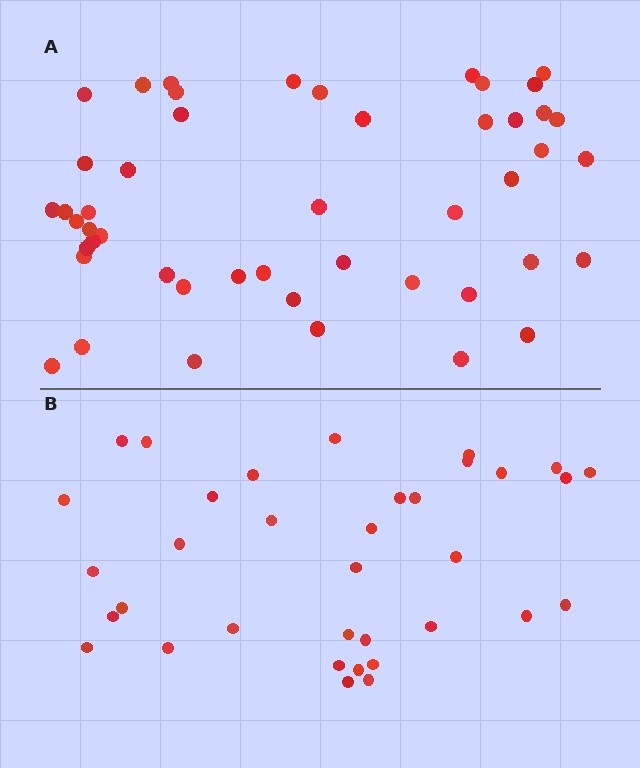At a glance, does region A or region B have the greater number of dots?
Region A (the top region) has more dots.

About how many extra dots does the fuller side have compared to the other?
Region A has approximately 15 more dots than region B.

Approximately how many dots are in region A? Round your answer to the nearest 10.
About 50 dots. (The exact count is 48, which rounds to 50.)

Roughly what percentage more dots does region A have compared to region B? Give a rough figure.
About 35% more.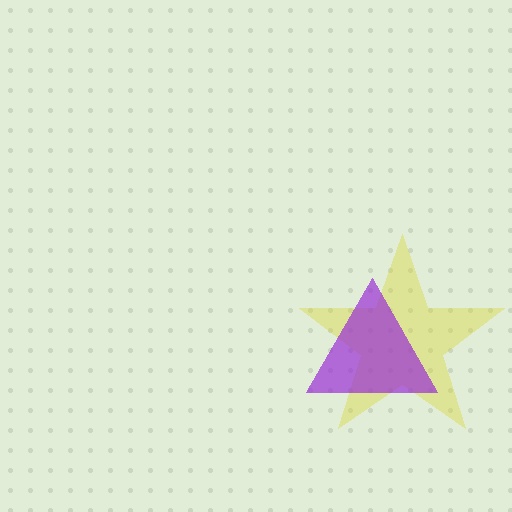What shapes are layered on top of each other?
The layered shapes are: a yellow star, a purple triangle.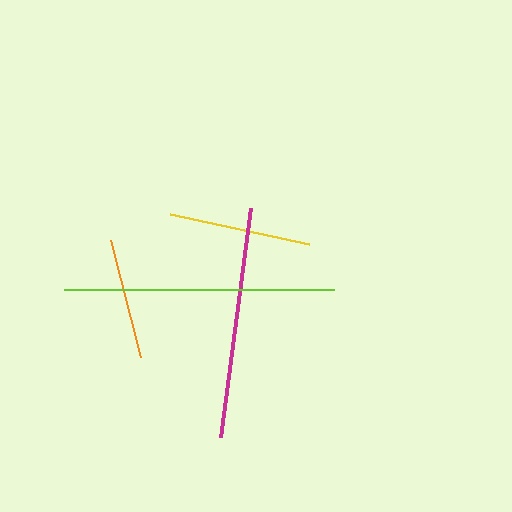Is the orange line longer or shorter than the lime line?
The lime line is longer than the orange line.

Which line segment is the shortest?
The orange line is the shortest at approximately 120 pixels.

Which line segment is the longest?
The lime line is the longest at approximately 270 pixels.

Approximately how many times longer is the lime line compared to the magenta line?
The lime line is approximately 1.2 times the length of the magenta line.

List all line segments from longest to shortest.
From longest to shortest: lime, magenta, yellow, orange.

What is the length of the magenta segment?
The magenta segment is approximately 231 pixels long.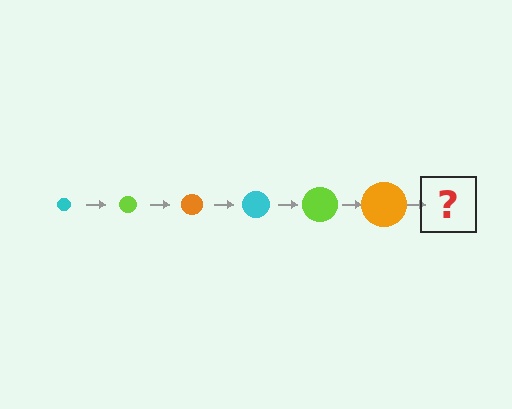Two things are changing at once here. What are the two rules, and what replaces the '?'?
The two rules are that the circle grows larger each step and the color cycles through cyan, lime, and orange. The '?' should be a cyan circle, larger than the previous one.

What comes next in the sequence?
The next element should be a cyan circle, larger than the previous one.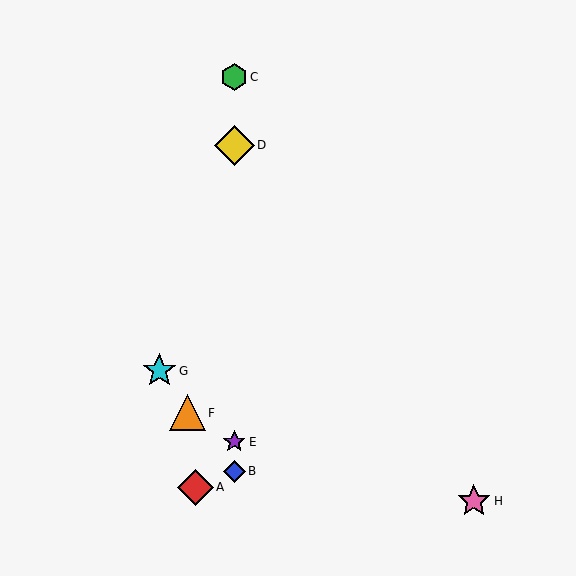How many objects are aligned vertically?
4 objects (B, C, D, E) are aligned vertically.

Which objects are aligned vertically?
Objects B, C, D, E are aligned vertically.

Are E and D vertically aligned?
Yes, both are at x≈234.